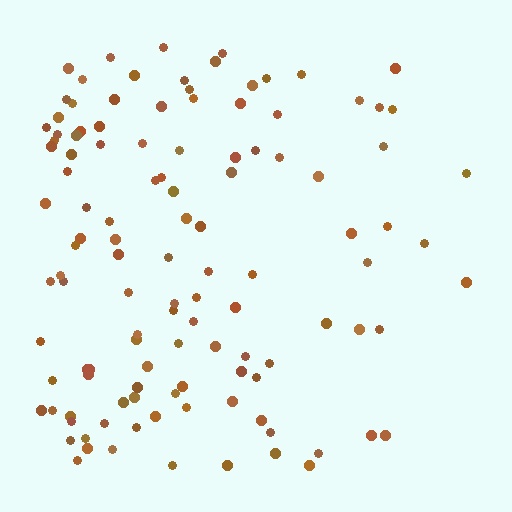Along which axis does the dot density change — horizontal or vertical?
Horizontal.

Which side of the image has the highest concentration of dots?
The left.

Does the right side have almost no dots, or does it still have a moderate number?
Still a moderate number, just noticeably fewer than the left.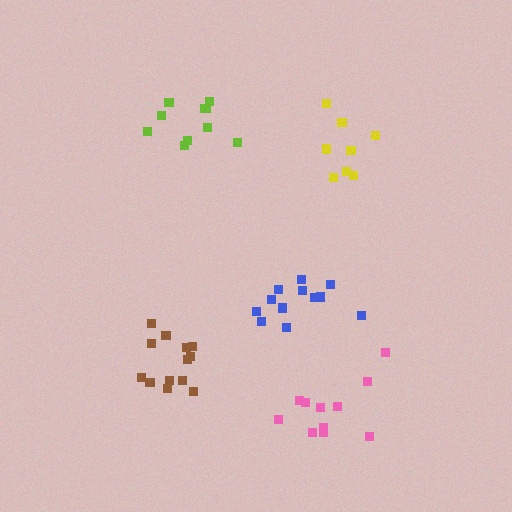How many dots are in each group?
Group 1: 11 dots, Group 2: 12 dots, Group 3: 14 dots, Group 4: 10 dots, Group 5: 8 dots (55 total).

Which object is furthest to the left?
The brown cluster is leftmost.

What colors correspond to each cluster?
The clusters are colored: pink, blue, brown, lime, yellow.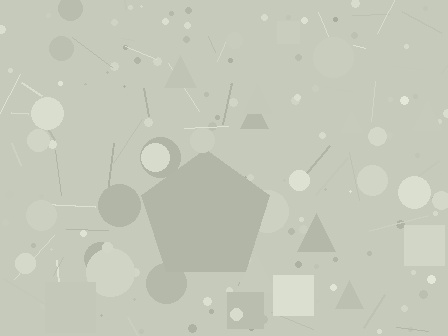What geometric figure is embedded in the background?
A pentagon is embedded in the background.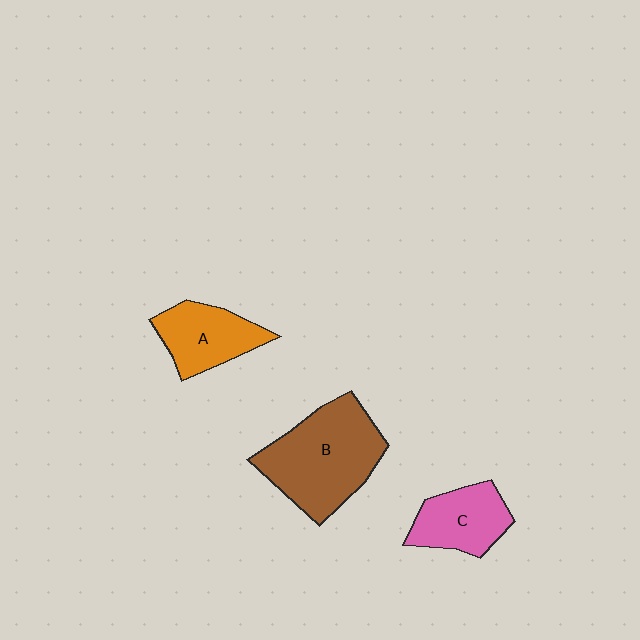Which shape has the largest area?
Shape B (brown).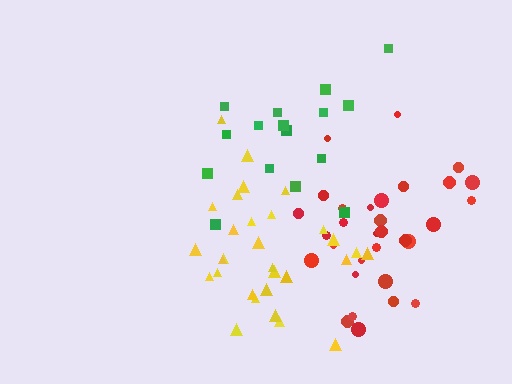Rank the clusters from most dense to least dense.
red, yellow, green.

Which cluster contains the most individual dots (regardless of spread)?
Red (31).